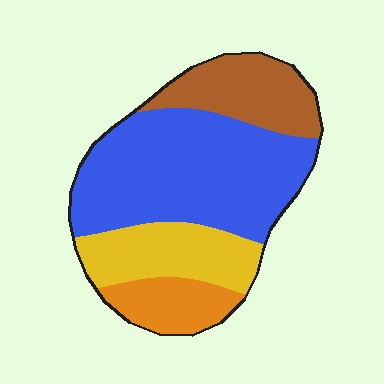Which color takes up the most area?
Blue, at roughly 50%.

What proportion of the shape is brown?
Brown covers about 20% of the shape.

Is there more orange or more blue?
Blue.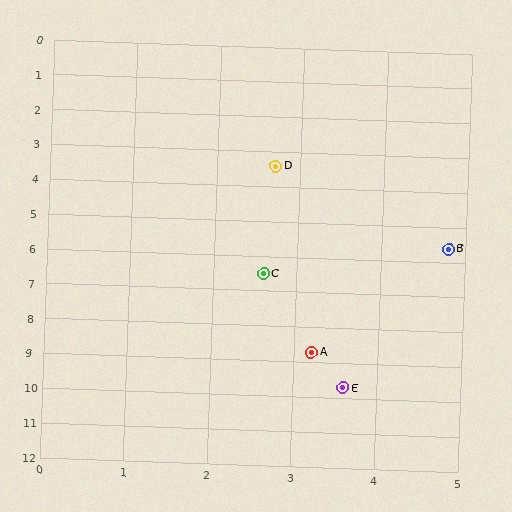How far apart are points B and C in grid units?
Points B and C are about 2.4 grid units apart.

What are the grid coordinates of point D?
Point D is at approximately (2.7, 3.4).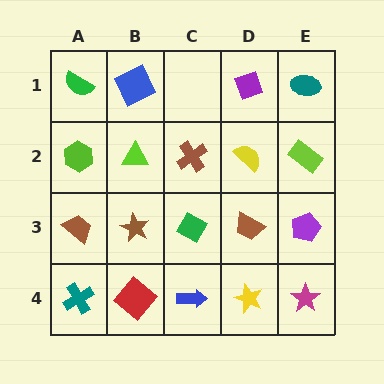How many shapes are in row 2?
5 shapes.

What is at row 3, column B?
A brown star.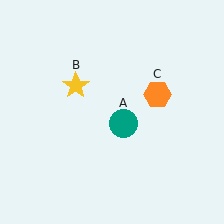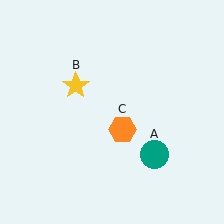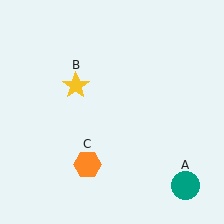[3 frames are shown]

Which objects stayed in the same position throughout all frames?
Yellow star (object B) remained stationary.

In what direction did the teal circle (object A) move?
The teal circle (object A) moved down and to the right.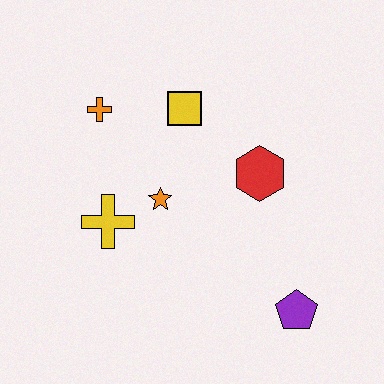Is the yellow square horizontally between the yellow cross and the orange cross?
No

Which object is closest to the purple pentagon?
The red hexagon is closest to the purple pentagon.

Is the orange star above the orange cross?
No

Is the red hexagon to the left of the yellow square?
No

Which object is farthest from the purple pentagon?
The orange cross is farthest from the purple pentagon.